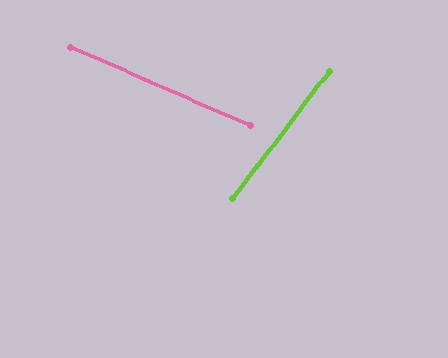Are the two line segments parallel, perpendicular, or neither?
Neither parallel nor perpendicular — they differ by about 76°.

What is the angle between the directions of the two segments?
Approximately 76 degrees.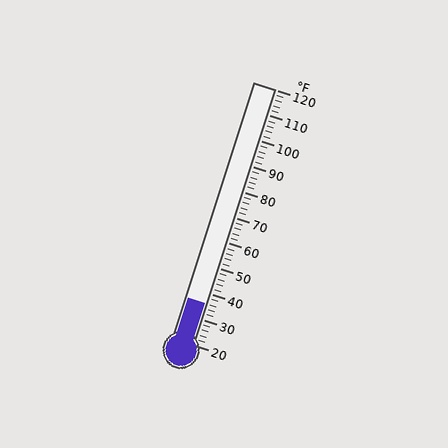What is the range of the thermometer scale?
The thermometer scale ranges from 20°F to 120°F.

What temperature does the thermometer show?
The thermometer shows approximately 36°F.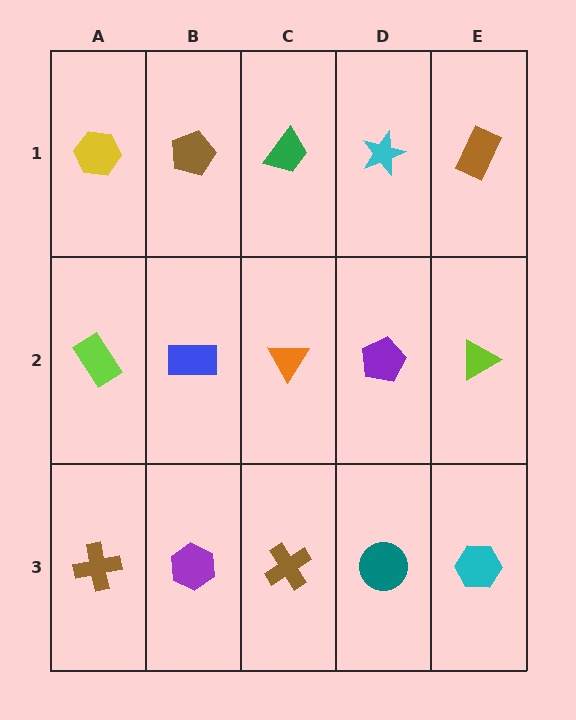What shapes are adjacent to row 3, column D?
A purple pentagon (row 2, column D), a brown cross (row 3, column C), a cyan hexagon (row 3, column E).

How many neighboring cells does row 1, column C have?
3.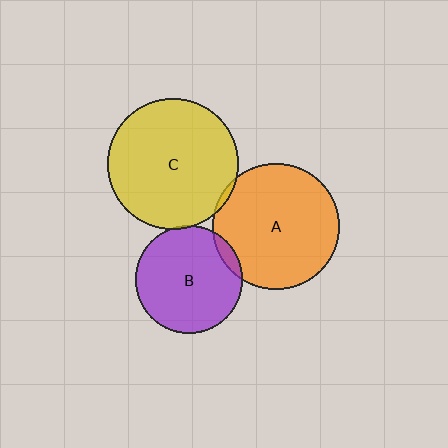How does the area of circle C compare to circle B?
Approximately 1.5 times.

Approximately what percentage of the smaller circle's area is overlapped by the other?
Approximately 5%.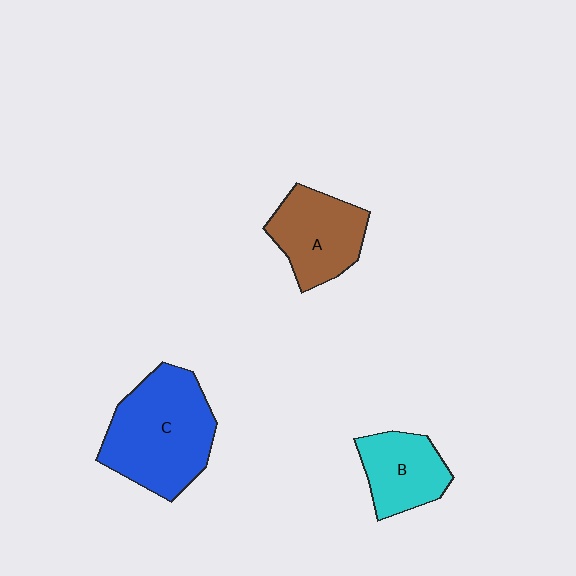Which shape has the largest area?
Shape C (blue).